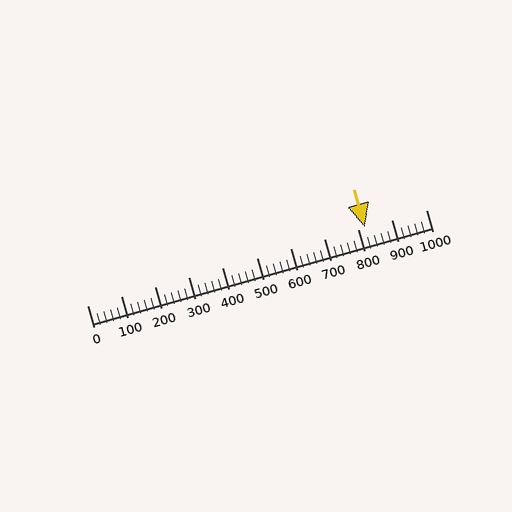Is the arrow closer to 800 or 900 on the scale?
The arrow is closer to 800.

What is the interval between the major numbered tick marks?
The major tick marks are spaced 100 units apart.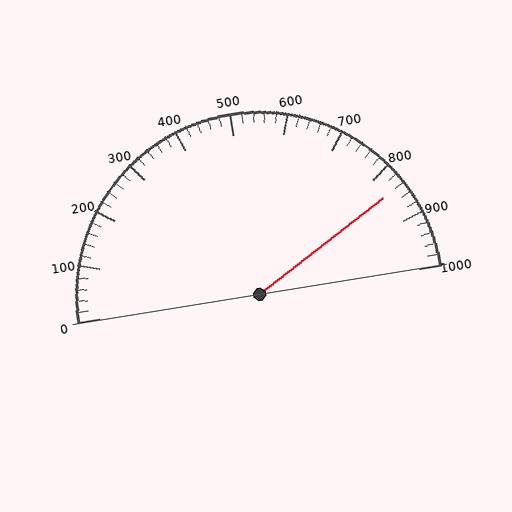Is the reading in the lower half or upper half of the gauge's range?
The reading is in the upper half of the range (0 to 1000).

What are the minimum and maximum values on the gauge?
The gauge ranges from 0 to 1000.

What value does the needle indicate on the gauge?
The needle indicates approximately 840.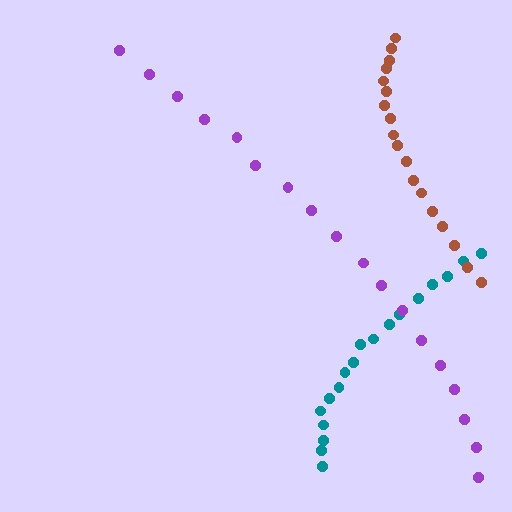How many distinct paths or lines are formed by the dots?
There are 3 distinct paths.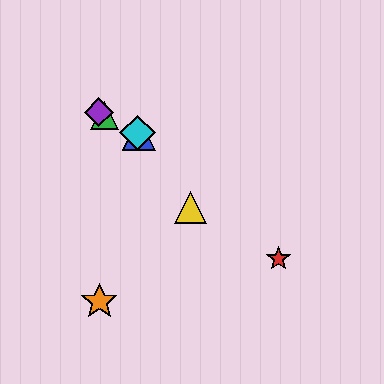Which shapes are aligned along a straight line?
The blue triangle, the green triangle, the purple diamond, the cyan diamond are aligned along a straight line.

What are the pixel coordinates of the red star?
The red star is at (278, 259).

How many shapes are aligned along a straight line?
4 shapes (the blue triangle, the green triangle, the purple diamond, the cyan diamond) are aligned along a straight line.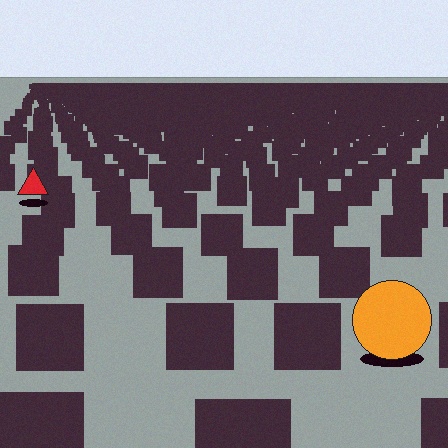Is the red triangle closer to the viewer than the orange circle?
No. The orange circle is closer — you can tell from the texture gradient: the ground texture is coarser near it.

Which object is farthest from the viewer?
The red triangle is farthest from the viewer. It appears smaller and the ground texture around it is denser.